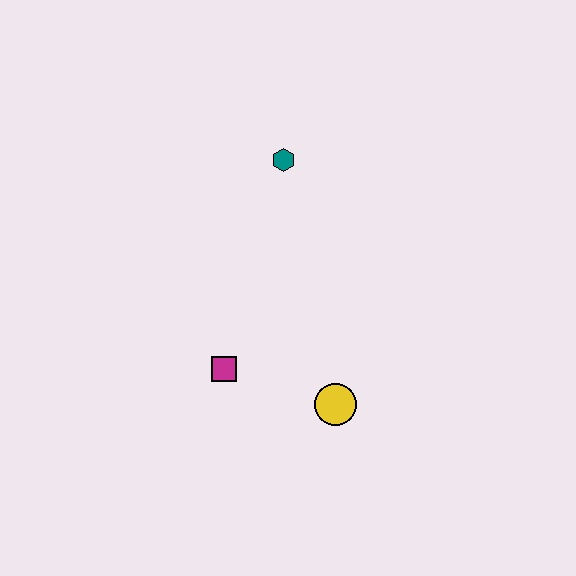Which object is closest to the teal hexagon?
The magenta square is closest to the teal hexagon.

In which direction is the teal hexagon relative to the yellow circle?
The teal hexagon is above the yellow circle.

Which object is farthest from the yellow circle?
The teal hexagon is farthest from the yellow circle.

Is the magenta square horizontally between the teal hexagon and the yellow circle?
No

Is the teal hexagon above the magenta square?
Yes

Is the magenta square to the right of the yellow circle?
No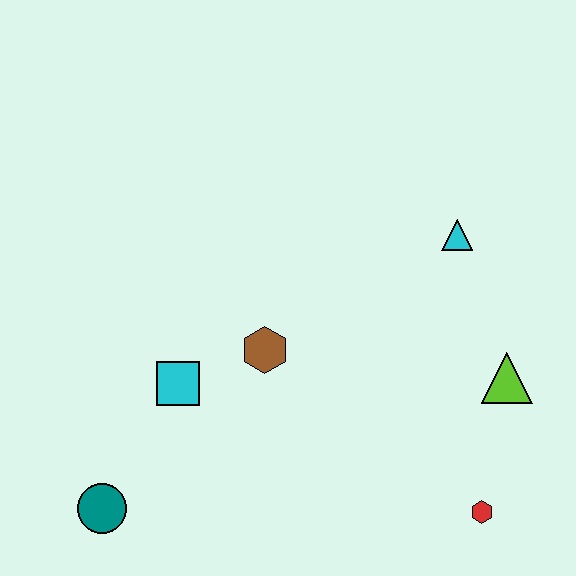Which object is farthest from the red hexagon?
The teal circle is farthest from the red hexagon.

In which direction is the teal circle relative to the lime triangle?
The teal circle is to the left of the lime triangle.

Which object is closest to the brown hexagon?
The cyan square is closest to the brown hexagon.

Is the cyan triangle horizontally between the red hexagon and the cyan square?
Yes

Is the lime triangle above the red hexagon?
Yes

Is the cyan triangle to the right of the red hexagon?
No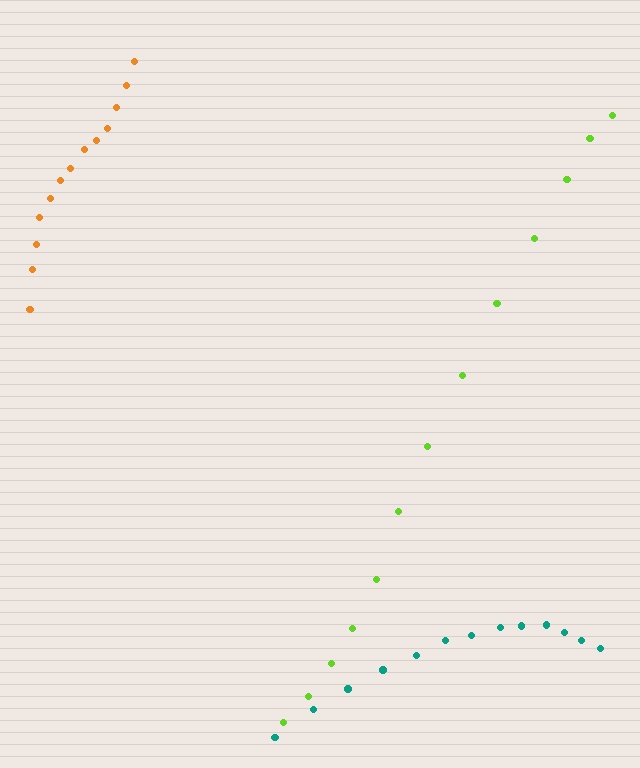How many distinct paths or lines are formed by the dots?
There are 3 distinct paths.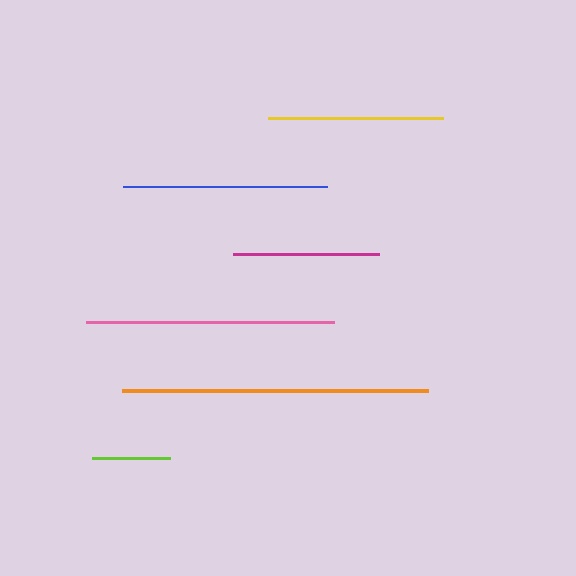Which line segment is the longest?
The orange line is the longest at approximately 306 pixels.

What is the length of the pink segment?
The pink segment is approximately 248 pixels long.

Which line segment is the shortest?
The lime line is the shortest at approximately 78 pixels.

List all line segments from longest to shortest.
From longest to shortest: orange, pink, blue, yellow, magenta, lime.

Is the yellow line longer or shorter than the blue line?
The blue line is longer than the yellow line.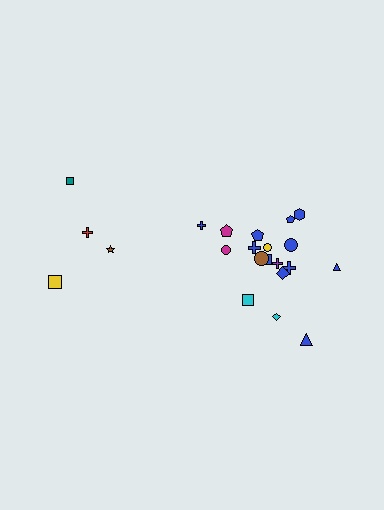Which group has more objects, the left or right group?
The right group.